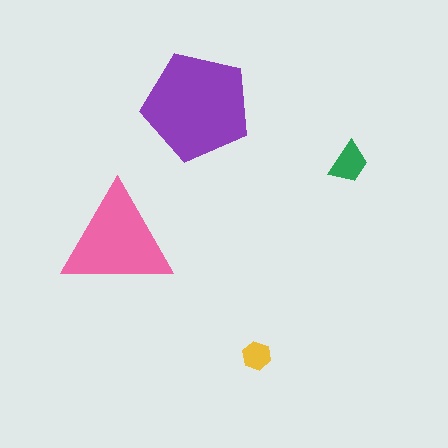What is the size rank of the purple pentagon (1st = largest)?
1st.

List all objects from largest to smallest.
The purple pentagon, the pink triangle, the green trapezoid, the yellow hexagon.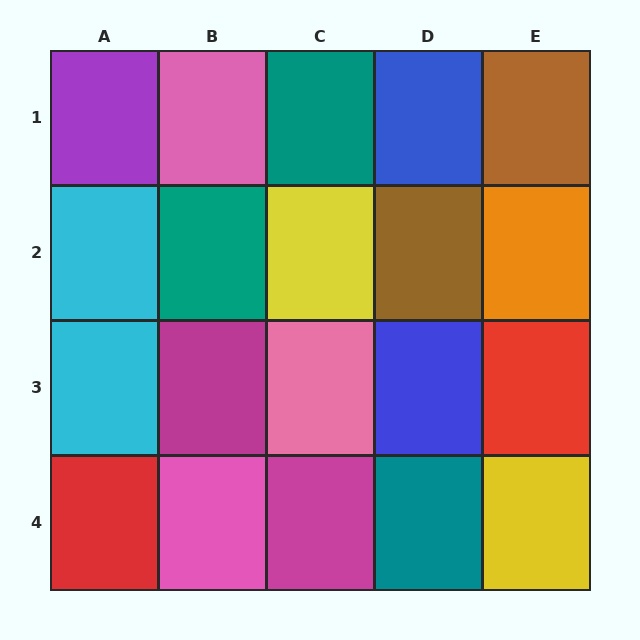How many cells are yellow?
2 cells are yellow.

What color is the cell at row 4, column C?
Magenta.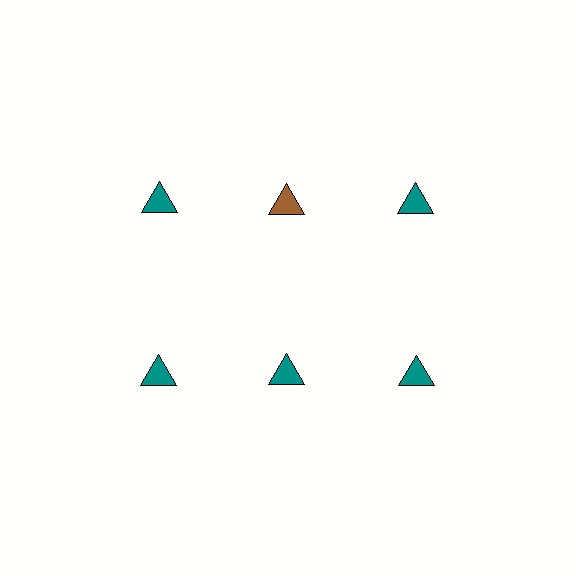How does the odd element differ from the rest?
It has a different color: brown instead of teal.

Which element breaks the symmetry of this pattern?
The brown triangle in the top row, second from left column breaks the symmetry. All other shapes are teal triangles.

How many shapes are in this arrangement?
There are 6 shapes arranged in a grid pattern.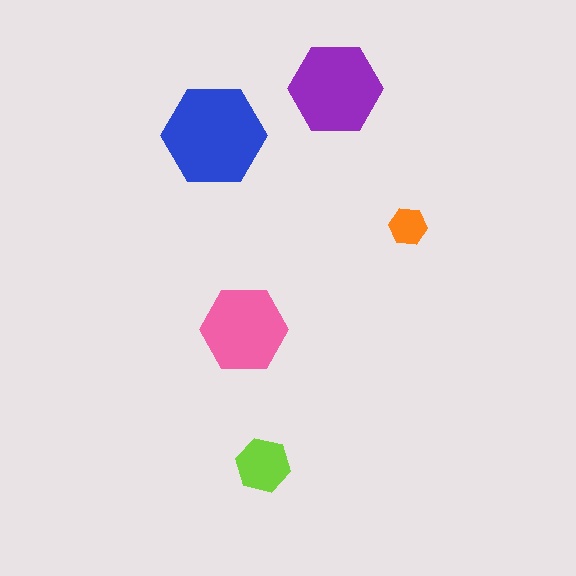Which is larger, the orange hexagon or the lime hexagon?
The lime one.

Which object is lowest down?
The lime hexagon is bottommost.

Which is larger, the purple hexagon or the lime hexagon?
The purple one.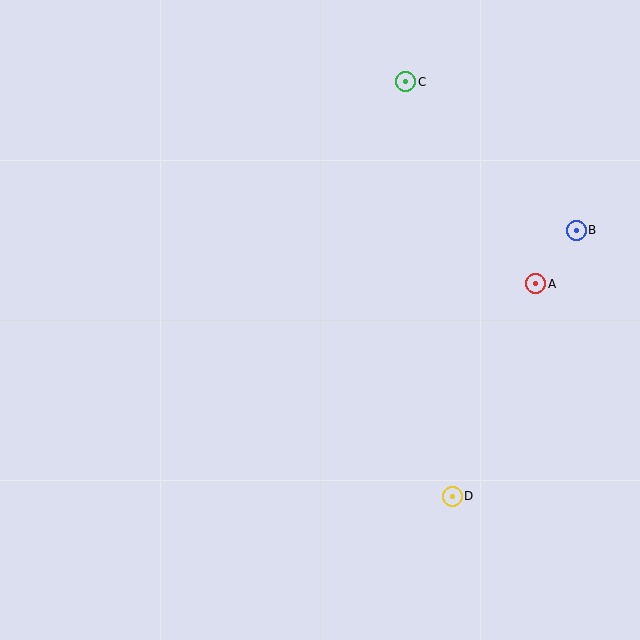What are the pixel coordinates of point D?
Point D is at (452, 496).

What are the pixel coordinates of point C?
Point C is at (406, 82).